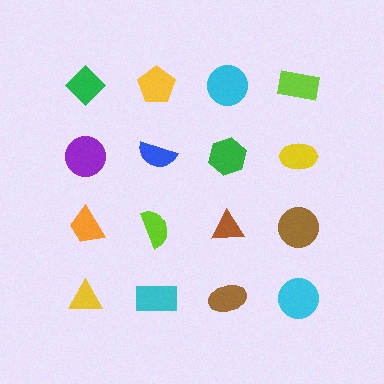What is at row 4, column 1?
A yellow triangle.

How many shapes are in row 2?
4 shapes.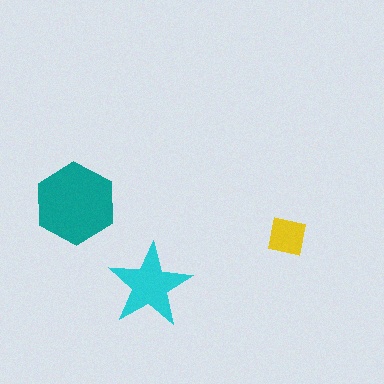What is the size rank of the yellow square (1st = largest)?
3rd.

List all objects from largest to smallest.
The teal hexagon, the cyan star, the yellow square.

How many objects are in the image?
There are 3 objects in the image.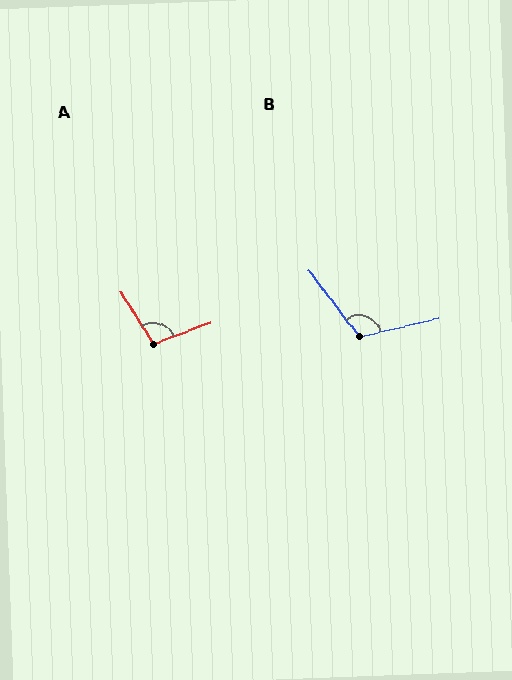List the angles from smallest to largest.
A (101°), B (114°).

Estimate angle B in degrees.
Approximately 114 degrees.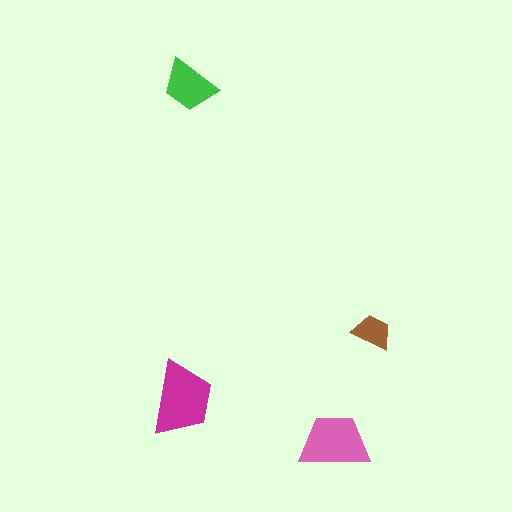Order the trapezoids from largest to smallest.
the magenta one, the pink one, the green one, the brown one.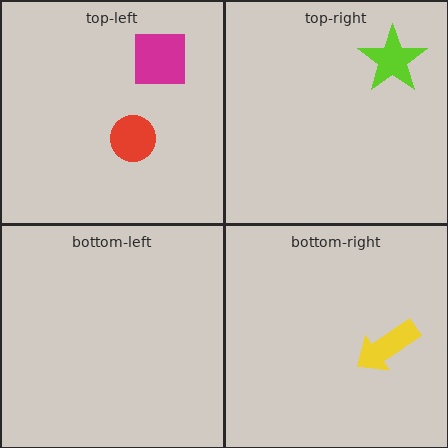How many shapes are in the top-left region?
2.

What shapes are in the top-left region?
The magenta square, the red circle.